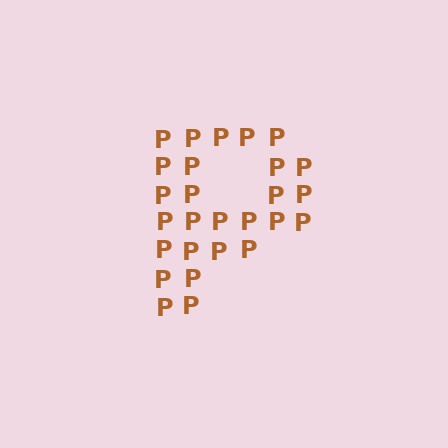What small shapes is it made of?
It is made of small letter P's.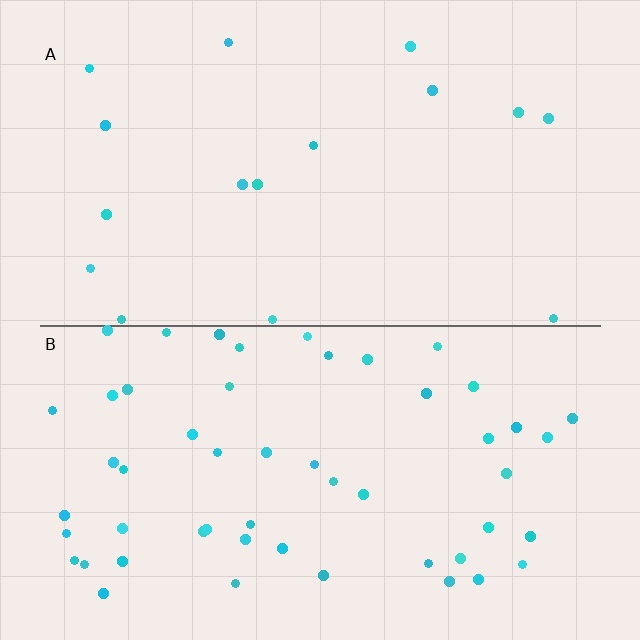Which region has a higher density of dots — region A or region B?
B (the bottom).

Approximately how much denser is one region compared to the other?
Approximately 3.3× — region B over region A.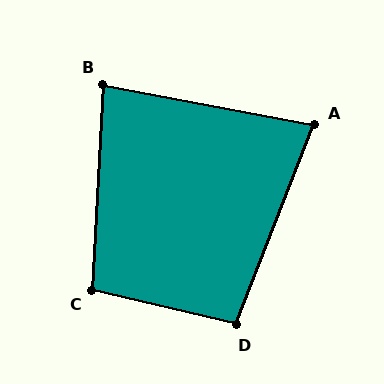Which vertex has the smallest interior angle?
A, at approximately 79 degrees.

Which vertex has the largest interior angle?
C, at approximately 101 degrees.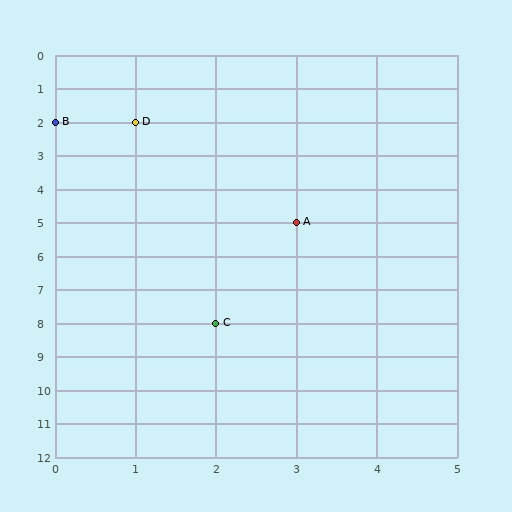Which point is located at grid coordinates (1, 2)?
Point D is at (1, 2).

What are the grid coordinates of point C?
Point C is at grid coordinates (2, 8).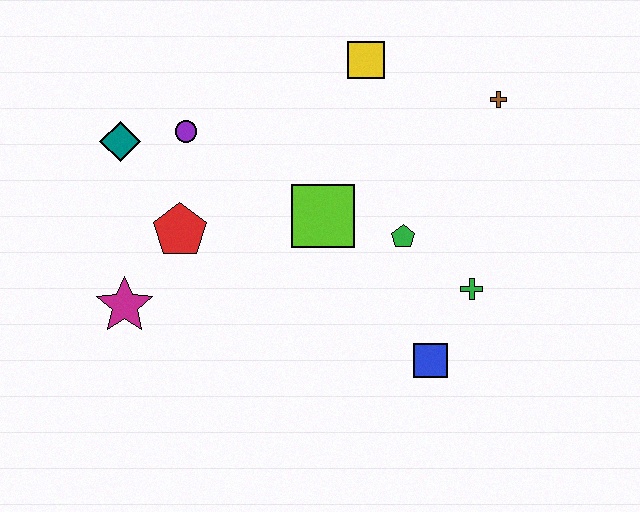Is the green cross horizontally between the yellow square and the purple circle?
No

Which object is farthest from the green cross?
The teal diamond is farthest from the green cross.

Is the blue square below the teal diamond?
Yes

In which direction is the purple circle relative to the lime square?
The purple circle is to the left of the lime square.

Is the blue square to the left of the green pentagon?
No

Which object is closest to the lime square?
The green pentagon is closest to the lime square.